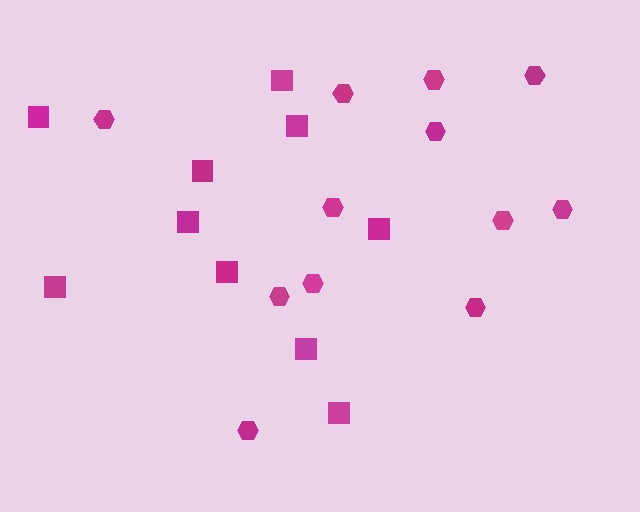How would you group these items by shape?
There are 2 groups: one group of squares (10) and one group of hexagons (12).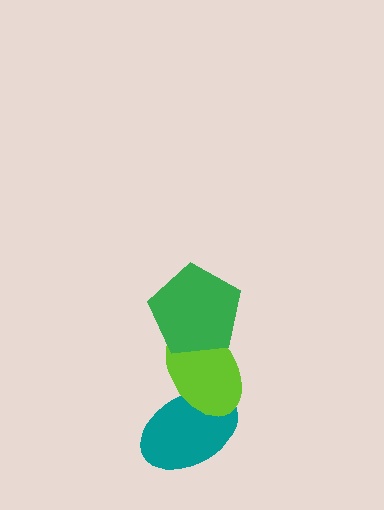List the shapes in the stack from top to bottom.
From top to bottom: the green pentagon, the lime ellipse, the teal ellipse.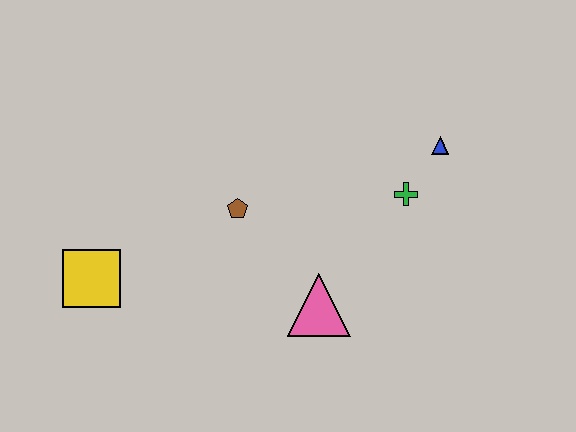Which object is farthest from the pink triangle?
The yellow square is farthest from the pink triangle.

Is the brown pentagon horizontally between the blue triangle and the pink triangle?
No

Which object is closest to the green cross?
The blue triangle is closest to the green cross.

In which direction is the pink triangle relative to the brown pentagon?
The pink triangle is below the brown pentagon.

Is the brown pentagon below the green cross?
Yes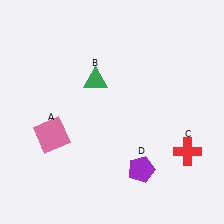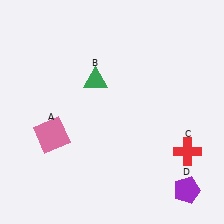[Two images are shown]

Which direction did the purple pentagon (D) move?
The purple pentagon (D) moved right.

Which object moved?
The purple pentagon (D) moved right.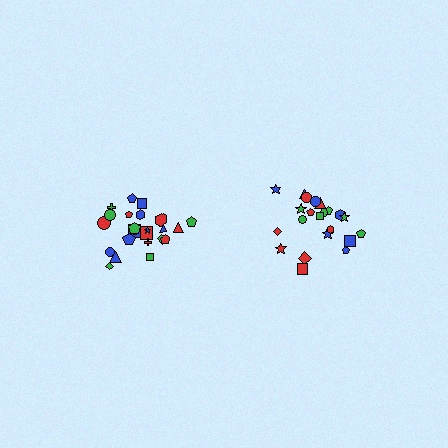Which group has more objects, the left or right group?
The left group.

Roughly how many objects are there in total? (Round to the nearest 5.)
Roughly 45 objects in total.